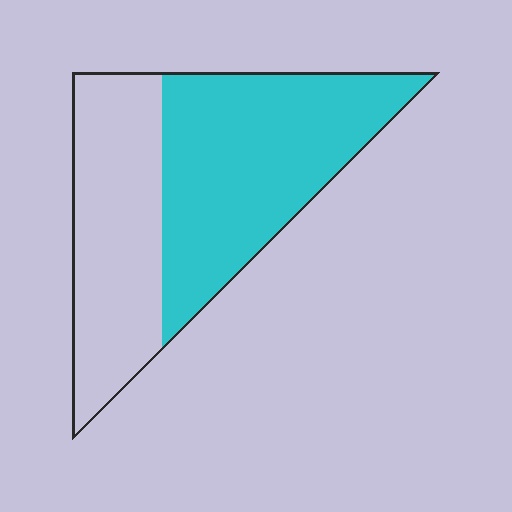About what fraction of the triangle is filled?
About three fifths (3/5).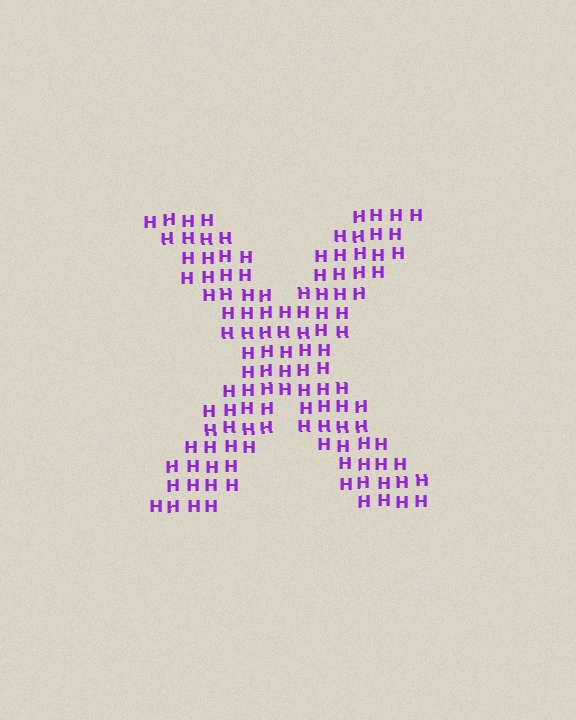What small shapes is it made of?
It is made of small letter H's.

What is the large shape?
The large shape is the letter X.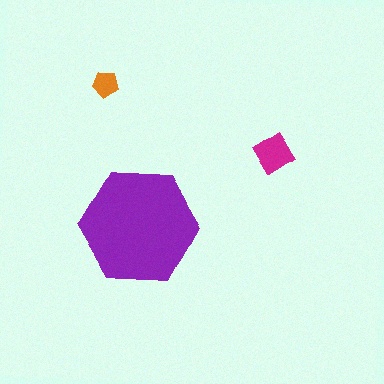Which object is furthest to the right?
The magenta diamond is rightmost.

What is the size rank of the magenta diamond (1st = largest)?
2nd.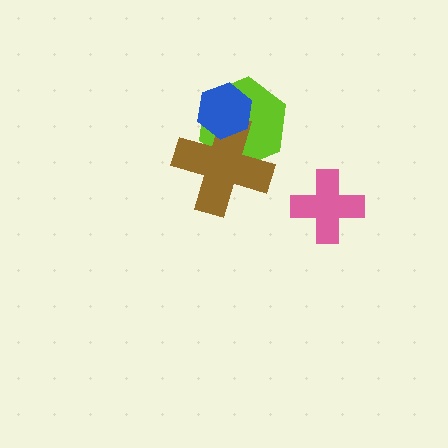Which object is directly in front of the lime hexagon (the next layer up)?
The brown cross is directly in front of the lime hexagon.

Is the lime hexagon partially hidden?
Yes, it is partially covered by another shape.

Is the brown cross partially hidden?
Yes, it is partially covered by another shape.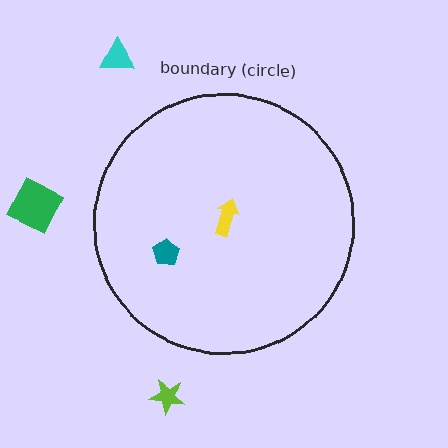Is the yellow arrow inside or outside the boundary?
Inside.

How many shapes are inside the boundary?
2 inside, 3 outside.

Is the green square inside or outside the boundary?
Outside.